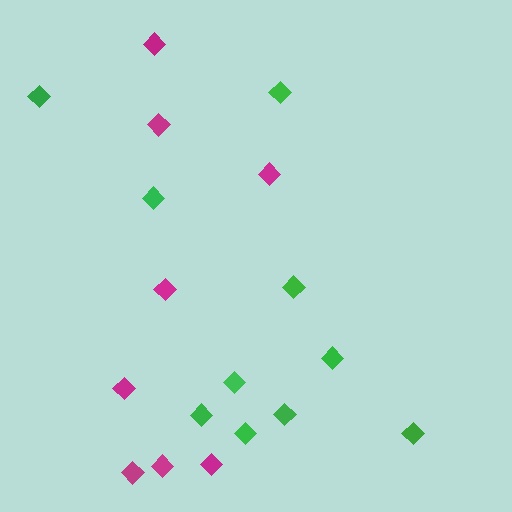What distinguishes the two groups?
There are 2 groups: one group of magenta diamonds (8) and one group of green diamonds (10).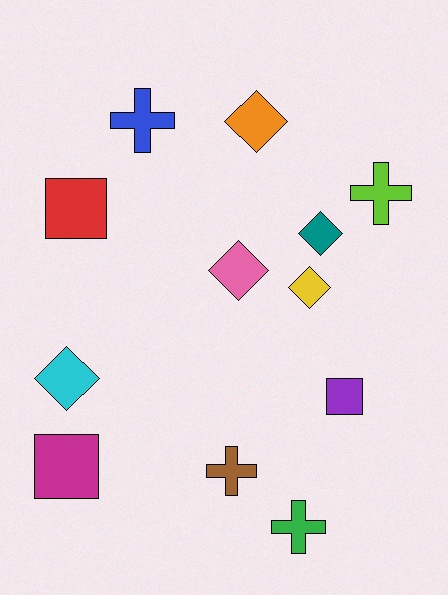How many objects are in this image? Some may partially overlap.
There are 12 objects.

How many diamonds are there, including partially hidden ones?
There are 5 diamonds.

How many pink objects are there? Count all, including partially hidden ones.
There is 1 pink object.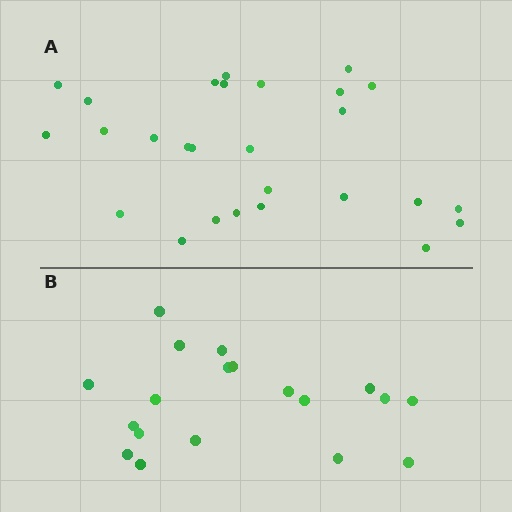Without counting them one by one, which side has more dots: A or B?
Region A (the top region) has more dots.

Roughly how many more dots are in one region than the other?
Region A has roughly 8 or so more dots than region B.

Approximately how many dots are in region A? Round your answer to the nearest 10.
About 30 dots. (The exact count is 27, which rounds to 30.)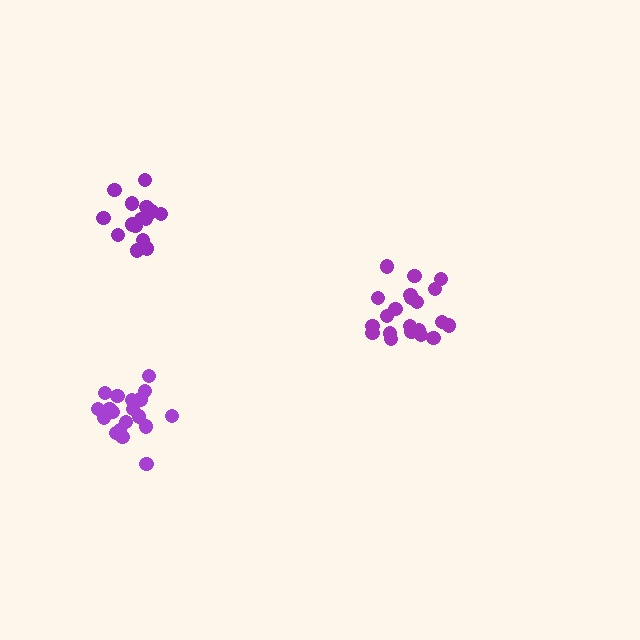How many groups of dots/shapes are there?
There are 3 groups.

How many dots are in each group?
Group 1: 21 dots, Group 2: 19 dots, Group 3: 15 dots (55 total).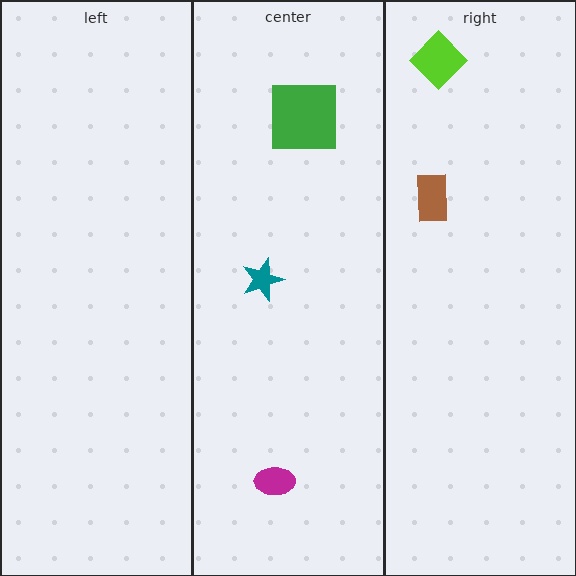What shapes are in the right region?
The lime diamond, the brown rectangle.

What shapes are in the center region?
The green square, the magenta ellipse, the teal star.